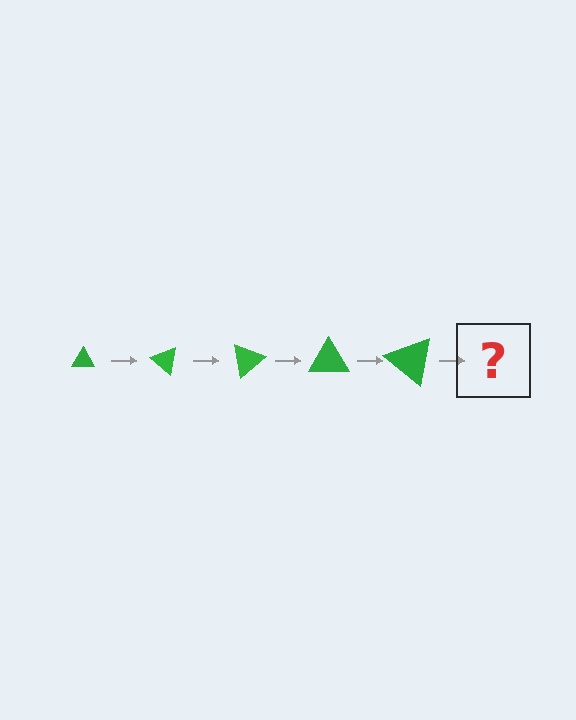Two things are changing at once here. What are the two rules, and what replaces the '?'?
The two rules are that the triangle grows larger each step and it rotates 40 degrees each step. The '?' should be a triangle, larger than the previous one and rotated 200 degrees from the start.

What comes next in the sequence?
The next element should be a triangle, larger than the previous one and rotated 200 degrees from the start.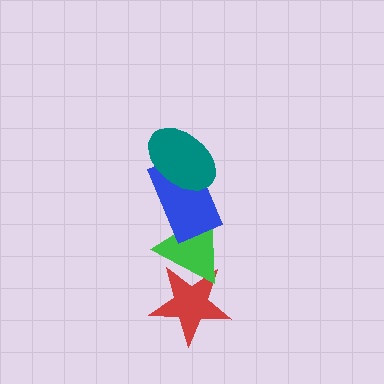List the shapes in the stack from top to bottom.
From top to bottom: the teal ellipse, the blue rectangle, the green triangle, the red star.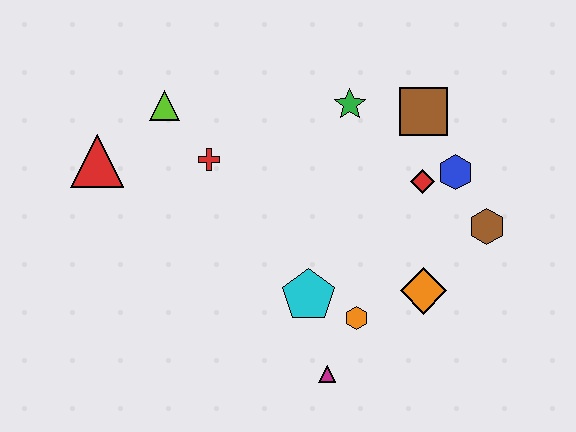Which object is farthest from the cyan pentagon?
The red triangle is farthest from the cyan pentagon.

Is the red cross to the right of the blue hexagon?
No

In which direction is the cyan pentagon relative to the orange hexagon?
The cyan pentagon is to the left of the orange hexagon.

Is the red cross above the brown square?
No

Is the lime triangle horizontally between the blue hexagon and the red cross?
No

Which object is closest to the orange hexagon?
The cyan pentagon is closest to the orange hexagon.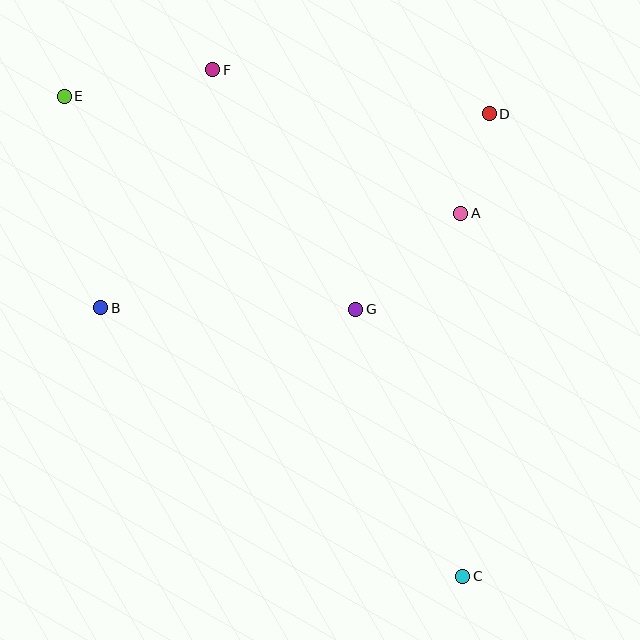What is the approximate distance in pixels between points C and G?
The distance between C and G is approximately 288 pixels.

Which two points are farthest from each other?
Points C and E are farthest from each other.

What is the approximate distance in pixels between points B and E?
The distance between B and E is approximately 215 pixels.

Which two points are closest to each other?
Points A and D are closest to each other.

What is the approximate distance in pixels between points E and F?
The distance between E and F is approximately 151 pixels.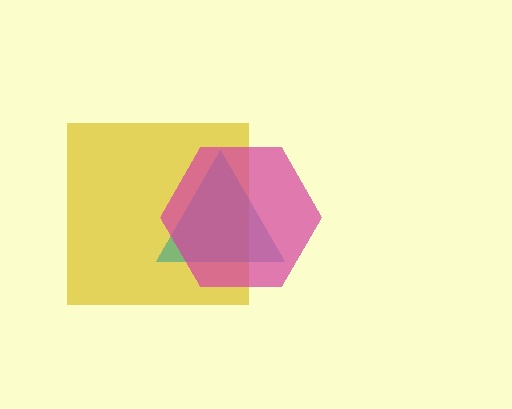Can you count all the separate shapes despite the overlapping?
Yes, there are 3 separate shapes.